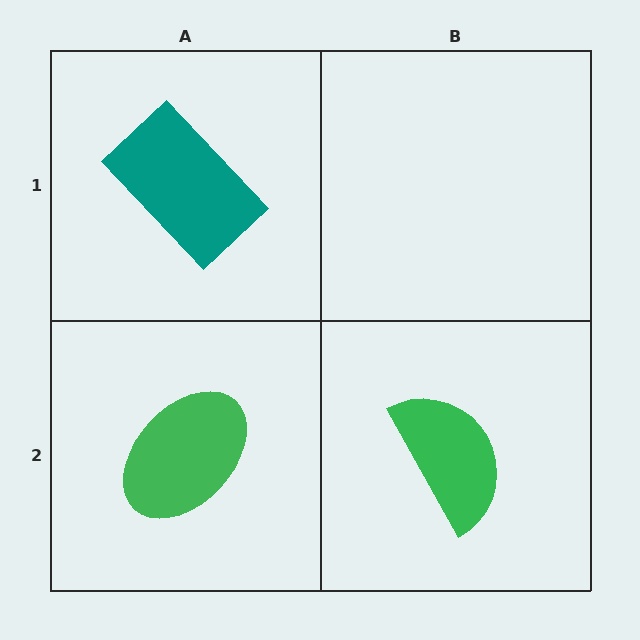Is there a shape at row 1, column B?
No, that cell is empty.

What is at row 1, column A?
A teal rectangle.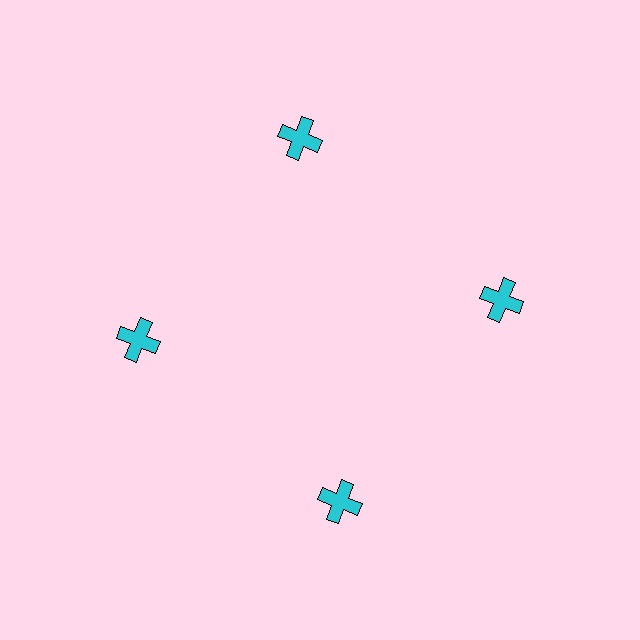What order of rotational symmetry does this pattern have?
This pattern has 4-fold rotational symmetry.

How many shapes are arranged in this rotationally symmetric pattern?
There are 4 shapes, arranged in 4 groups of 1.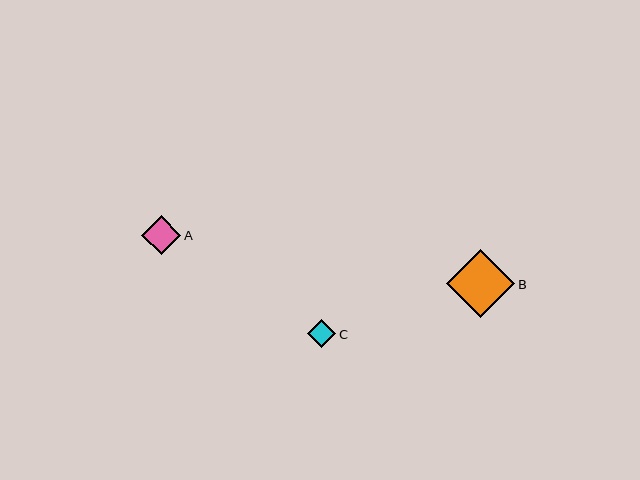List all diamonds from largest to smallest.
From largest to smallest: B, A, C.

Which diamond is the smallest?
Diamond C is the smallest with a size of approximately 28 pixels.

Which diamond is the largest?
Diamond B is the largest with a size of approximately 68 pixels.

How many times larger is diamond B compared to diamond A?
Diamond B is approximately 1.7 times the size of diamond A.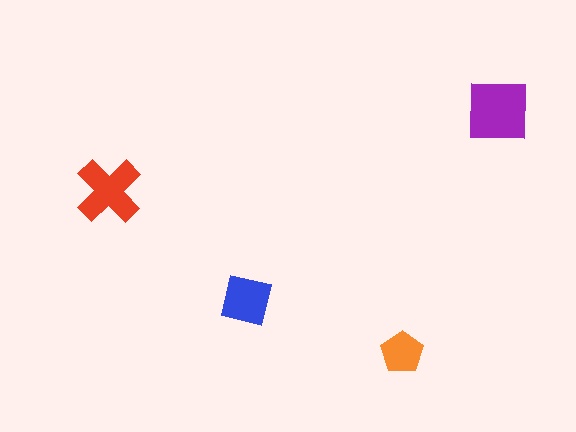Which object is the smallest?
The orange pentagon.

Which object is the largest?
The purple square.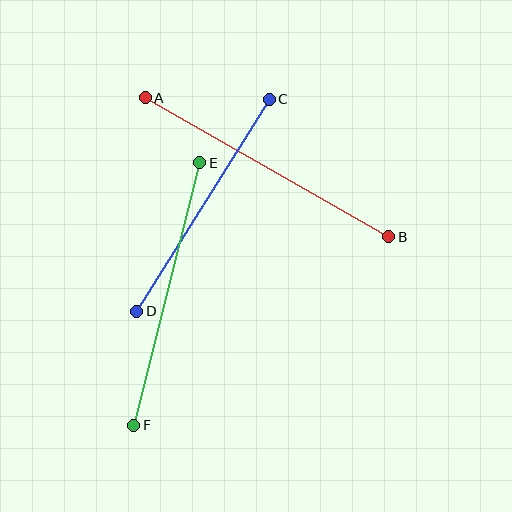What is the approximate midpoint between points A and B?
The midpoint is at approximately (267, 167) pixels.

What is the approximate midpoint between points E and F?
The midpoint is at approximately (167, 294) pixels.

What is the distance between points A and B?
The distance is approximately 280 pixels.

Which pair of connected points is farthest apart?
Points A and B are farthest apart.